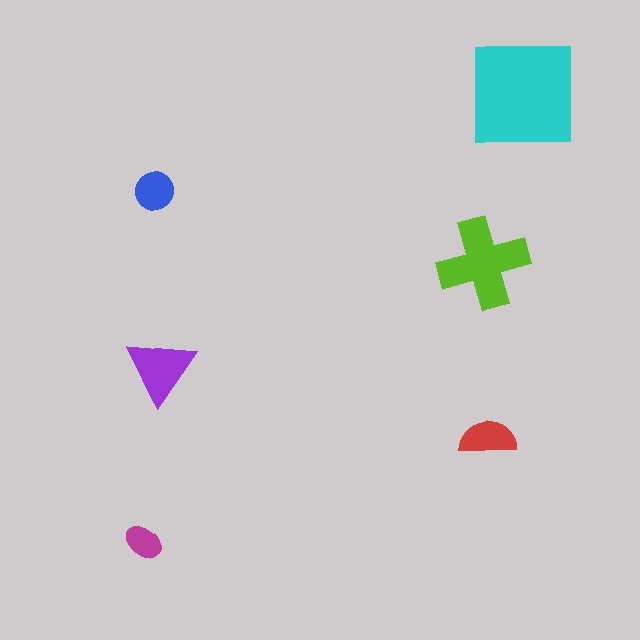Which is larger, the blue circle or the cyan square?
The cyan square.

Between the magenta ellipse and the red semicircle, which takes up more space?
The red semicircle.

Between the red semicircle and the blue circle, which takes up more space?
The red semicircle.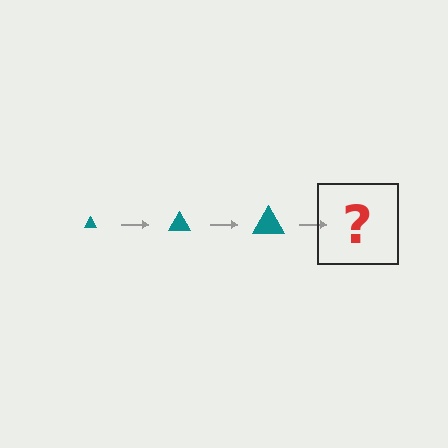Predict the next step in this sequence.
The next step is a teal triangle, larger than the previous one.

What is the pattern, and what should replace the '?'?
The pattern is that the triangle gets progressively larger each step. The '?' should be a teal triangle, larger than the previous one.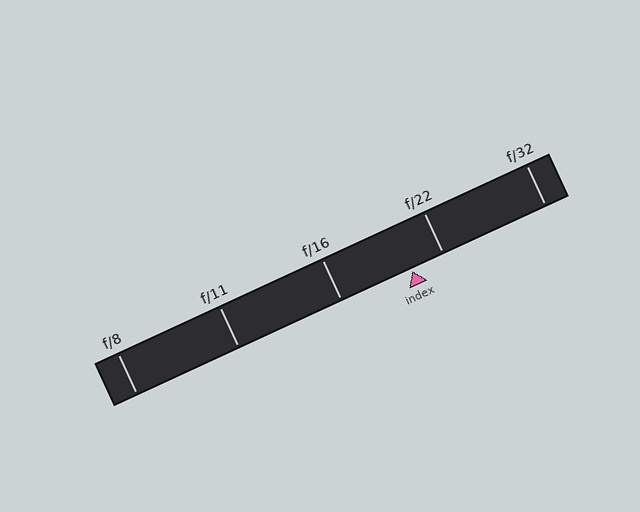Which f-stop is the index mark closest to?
The index mark is closest to f/22.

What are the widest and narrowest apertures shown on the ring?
The widest aperture shown is f/8 and the narrowest is f/32.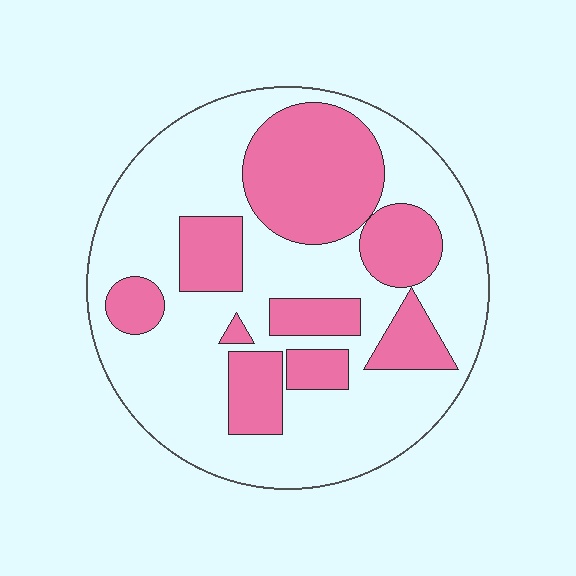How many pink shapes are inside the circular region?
9.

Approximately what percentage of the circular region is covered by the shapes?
Approximately 35%.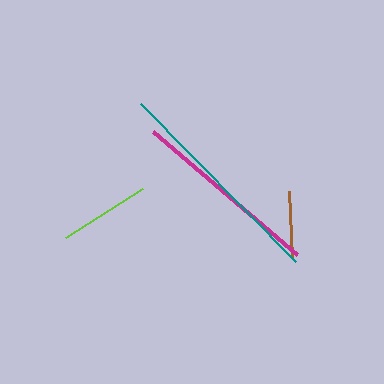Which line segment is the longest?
The teal line is the longest at approximately 221 pixels.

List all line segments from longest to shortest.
From longest to shortest: teal, magenta, lime, brown.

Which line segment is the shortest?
The brown line is the shortest at approximately 67 pixels.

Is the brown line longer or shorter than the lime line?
The lime line is longer than the brown line.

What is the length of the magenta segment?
The magenta segment is approximately 189 pixels long.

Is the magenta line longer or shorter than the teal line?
The teal line is longer than the magenta line.